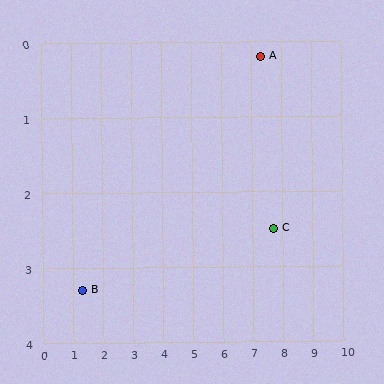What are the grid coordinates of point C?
Point C is at approximately (7.7, 2.5).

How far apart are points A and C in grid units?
Points A and C are about 2.3 grid units apart.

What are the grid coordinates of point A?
Point A is at approximately (7.3, 0.2).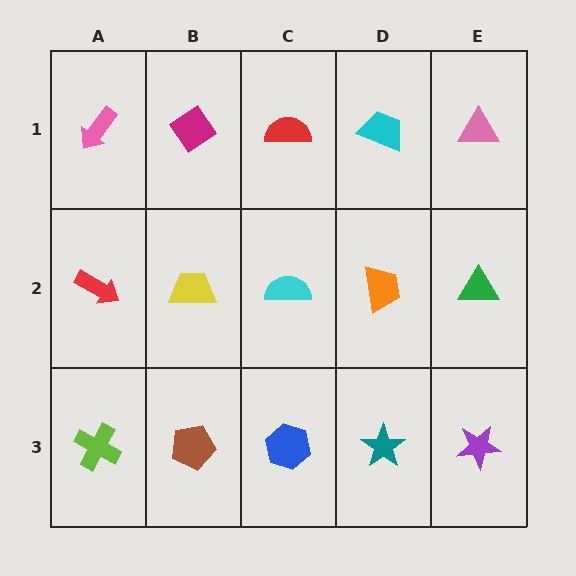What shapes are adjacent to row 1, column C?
A cyan semicircle (row 2, column C), a magenta diamond (row 1, column B), a cyan trapezoid (row 1, column D).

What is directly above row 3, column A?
A red arrow.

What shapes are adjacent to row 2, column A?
A pink arrow (row 1, column A), a lime cross (row 3, column A), a yellow trapezoid (row 2, column B).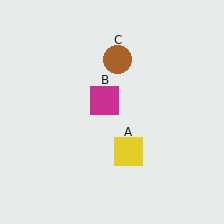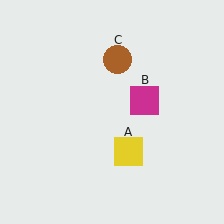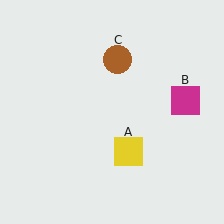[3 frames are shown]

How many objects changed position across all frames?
1 object changed position: magenta square (object B).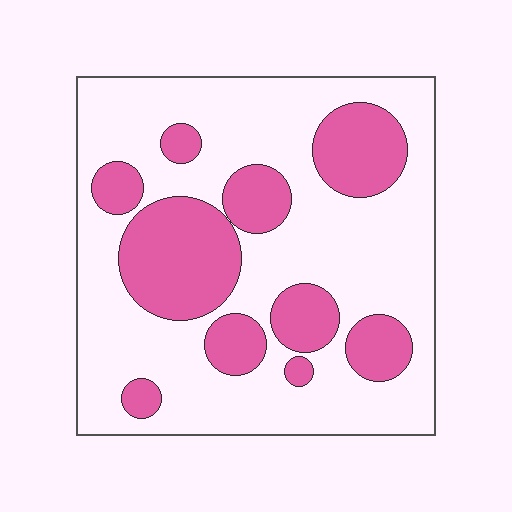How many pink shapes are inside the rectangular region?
10.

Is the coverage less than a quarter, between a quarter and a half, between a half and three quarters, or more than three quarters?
Between a quarter and a half.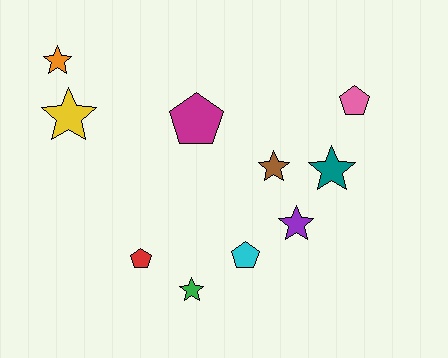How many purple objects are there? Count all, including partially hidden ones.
There is 1 purple object.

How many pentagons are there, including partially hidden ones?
There are 4 pentagons.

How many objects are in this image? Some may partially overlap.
There are 10 objects.